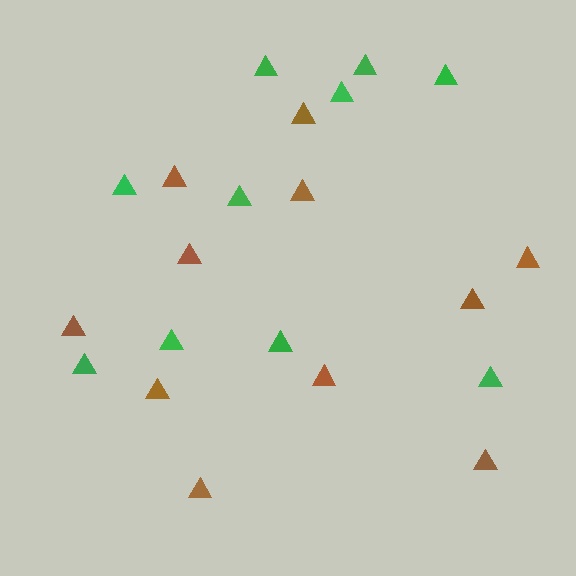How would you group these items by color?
There are 2 groups: one group of brown triangles (11) and one group of green triangles (10).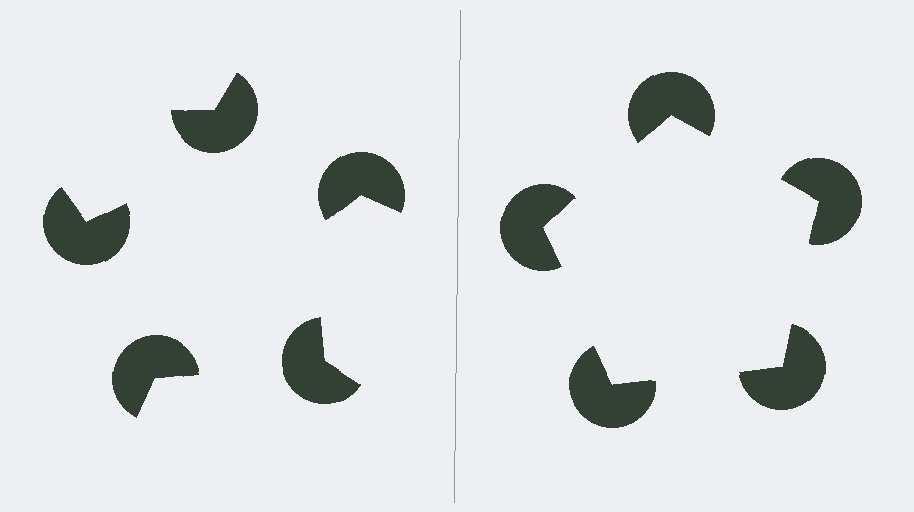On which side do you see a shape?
An illusory pentagon appears on the right side. On the left side the wedge cuts are rotated, so no coherent shape forms.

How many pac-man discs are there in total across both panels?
10 — 5 on each side.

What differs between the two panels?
The pac-man discs are positioned identically on both sides; only the wedge orientations differ. On the right they align to a pentagon; on the left they are misaligned.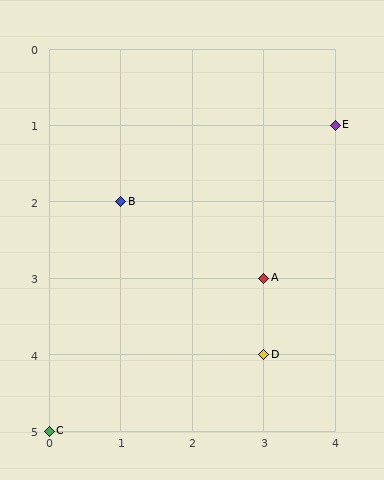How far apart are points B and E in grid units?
Points B and E are 3 columns and 1 row apart (about 3.2 grid units diagonally).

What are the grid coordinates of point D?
Point D is at grid coordinates (3, 4).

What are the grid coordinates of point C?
Point C is at grid coordinates (0, 5).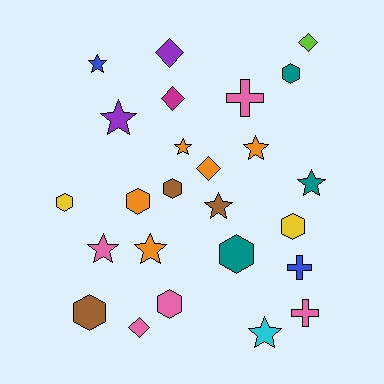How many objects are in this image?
There are 25 objects.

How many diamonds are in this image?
There are 5 diamonds.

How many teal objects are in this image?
There are 3 teal objects.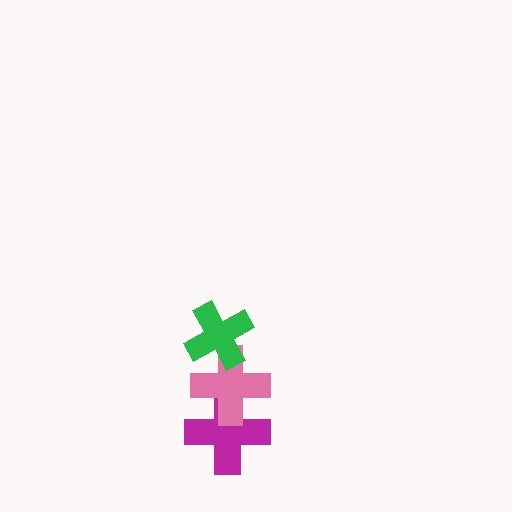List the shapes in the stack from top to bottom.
From top to bottom: the green cross, the pink cross, the magenta cross.